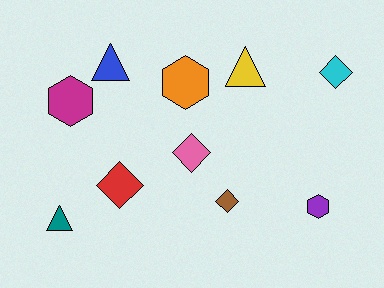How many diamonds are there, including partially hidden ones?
There are 4 diamonds.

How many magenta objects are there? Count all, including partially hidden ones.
There is 1 magenta object.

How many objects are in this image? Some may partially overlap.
There are 10 objects.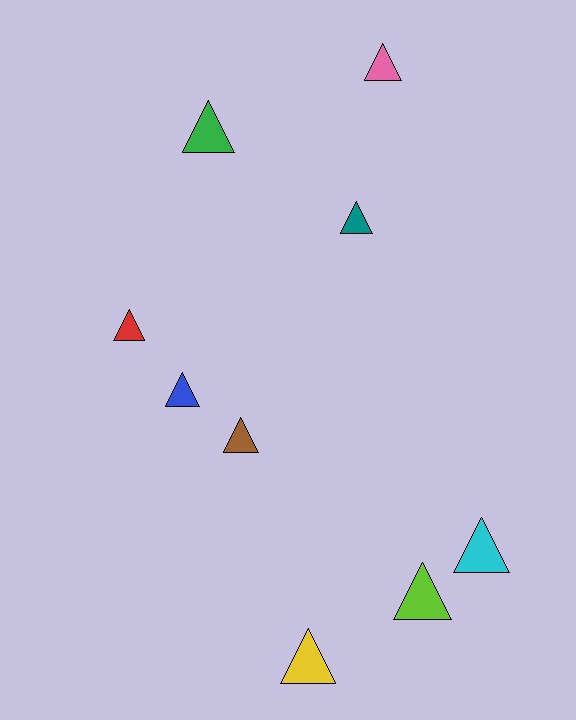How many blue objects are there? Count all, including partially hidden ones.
There is 1 blue object.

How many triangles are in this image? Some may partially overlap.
There are 9 triangles.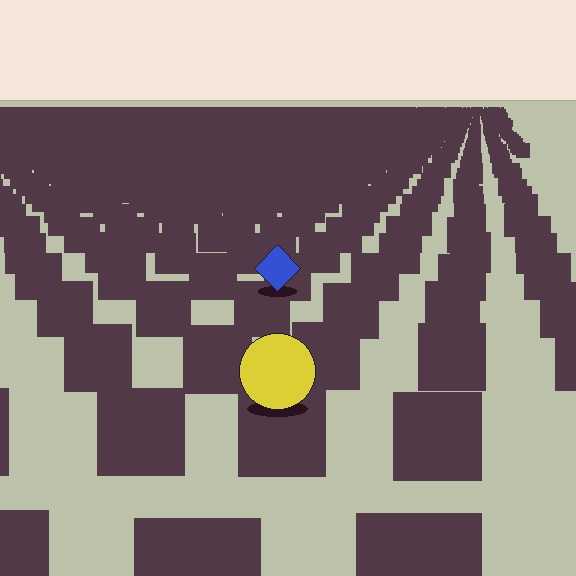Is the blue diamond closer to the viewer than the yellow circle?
No. The yellow circle is closer — you can tell from the texture gradient: the ground texture is coarser near it.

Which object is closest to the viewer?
The yellow circle is closest. The texture marks near it are larger and more spread out.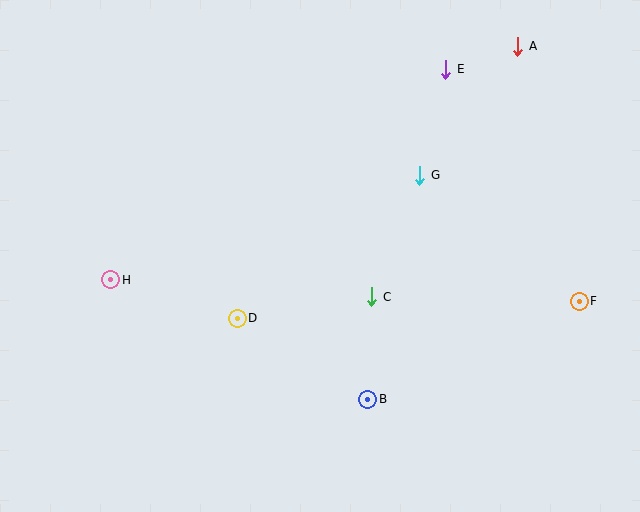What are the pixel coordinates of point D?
Point D is at (237, 318).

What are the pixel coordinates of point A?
Point A is at (518, 46).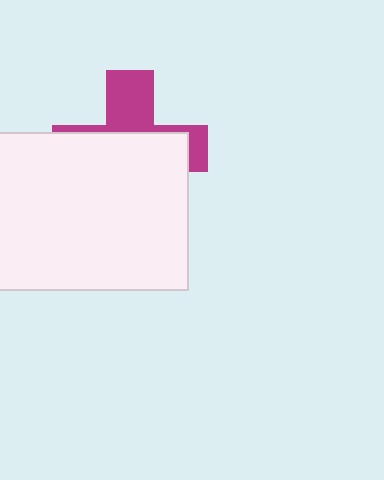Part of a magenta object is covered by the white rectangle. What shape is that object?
It is a cross.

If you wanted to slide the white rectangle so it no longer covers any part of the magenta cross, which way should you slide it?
Slide it down — that is the most direct way to separate the two shapes.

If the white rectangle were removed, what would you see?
You would see the complete magenta cross.